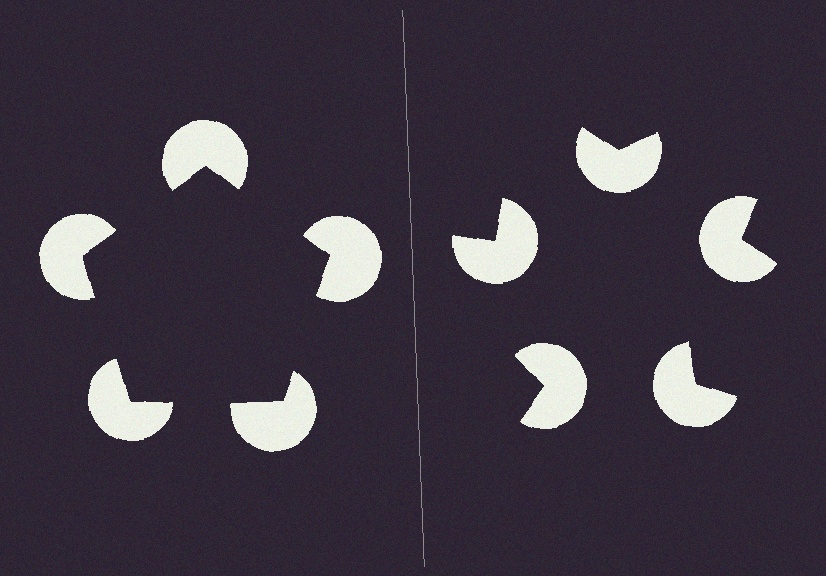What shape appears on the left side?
An illusory pentagon.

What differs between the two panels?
The pac-man discs are positioned identically on both sides; only the wedge orientations differ. On the left they align to a pentagon; on the right they are misaligned.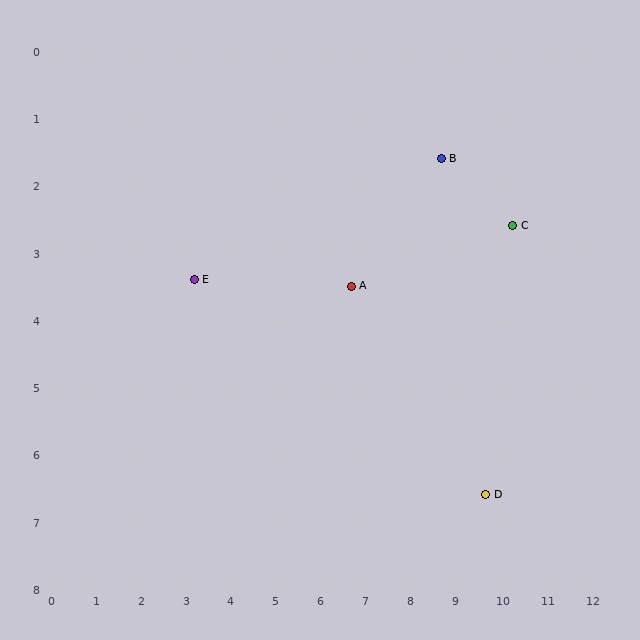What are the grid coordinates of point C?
Point C is at approximately (10.3, 2.6).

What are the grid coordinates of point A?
Point A is at approximately (6.7, 3.5).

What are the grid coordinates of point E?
Point E is at approximately (3.2, 3.4).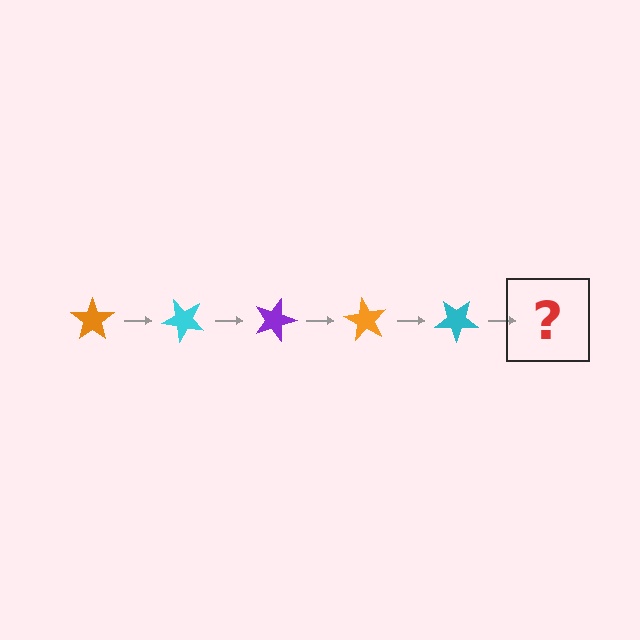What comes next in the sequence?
The next element should be a purple star, rotated 225 degrees from the start.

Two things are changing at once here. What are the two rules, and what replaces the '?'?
The two rules are that it rotates 45 degrees each step and the color cycles through orange, cyan, and purple. The '?' should be a purple star, rotated 225 degrees from the start.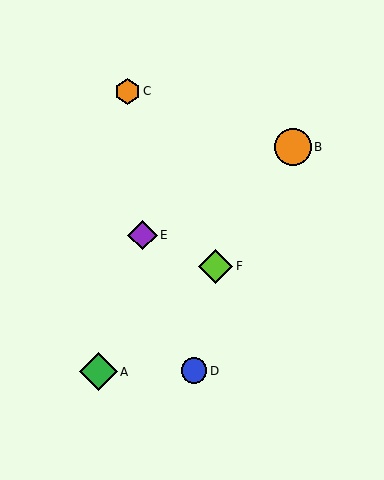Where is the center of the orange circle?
The center of the orange circle is at (293, 147).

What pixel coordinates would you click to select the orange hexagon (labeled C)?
Click at (127, 91) to select the orange hexagon C.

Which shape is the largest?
The green diamond (labeled A) is the largest.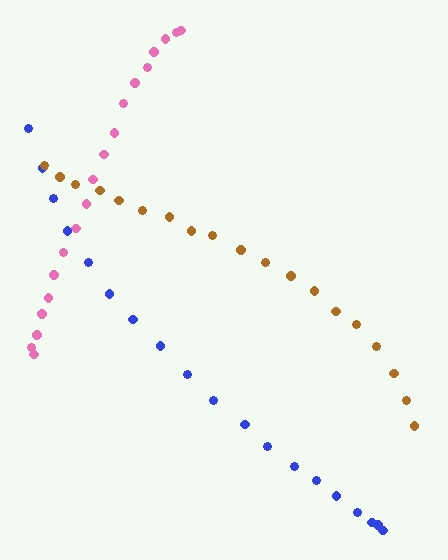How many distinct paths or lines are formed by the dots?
There are 3 distinct paths.